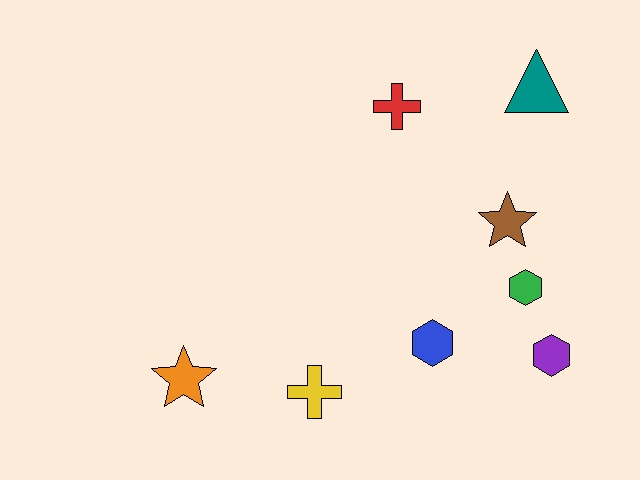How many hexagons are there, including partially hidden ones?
There are 3 hexagons.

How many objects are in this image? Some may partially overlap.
There are 8 objects.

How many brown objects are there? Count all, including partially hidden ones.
There is 1 brown object.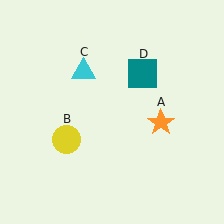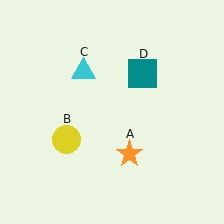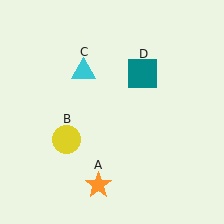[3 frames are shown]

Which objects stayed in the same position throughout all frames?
Yellow circle (object B) and cyan triangle (object C) and teal square (object D) remained stationary.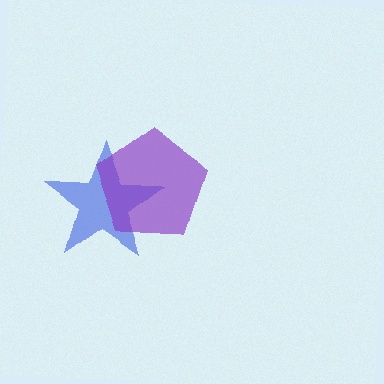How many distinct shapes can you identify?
There are 2 distinct shapes: a blue star, a purple pentagon.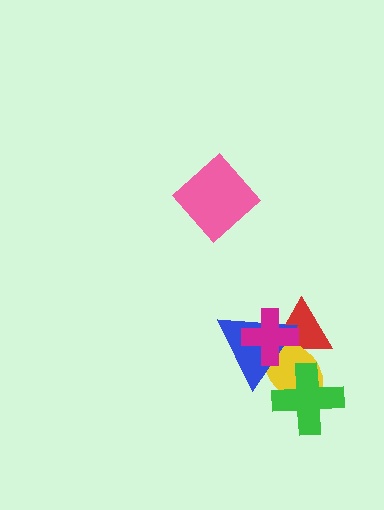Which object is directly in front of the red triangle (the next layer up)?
The yellow ellipse is directly in front of the red triangle.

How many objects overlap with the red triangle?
3 objects overlap with the red triangle.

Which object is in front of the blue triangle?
The magenta cross is in front of the blue triangle.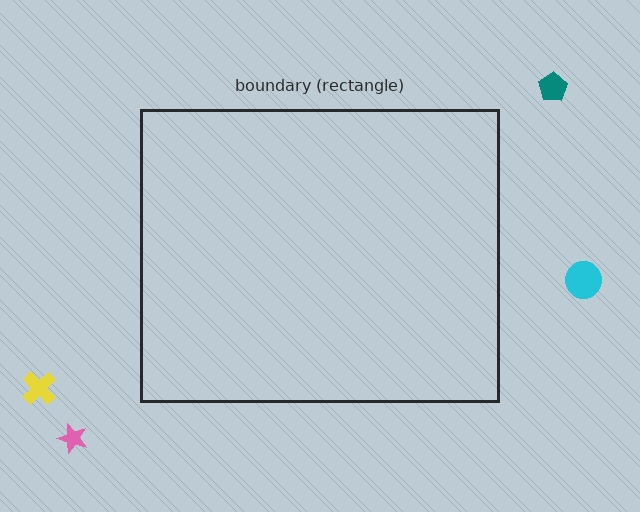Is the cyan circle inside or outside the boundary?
Outside.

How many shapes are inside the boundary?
0 inside, 4 outside.